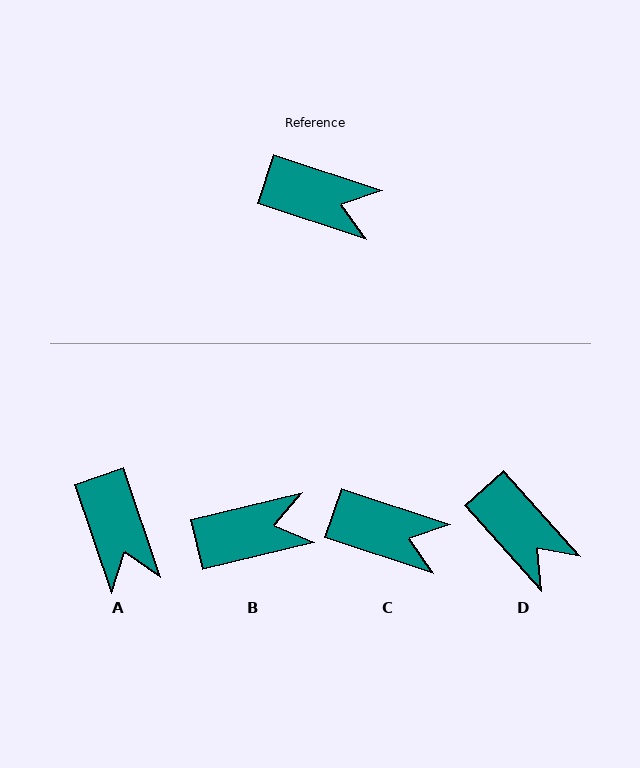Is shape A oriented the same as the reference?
No, it is off by about 53 degrees.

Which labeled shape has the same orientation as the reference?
C.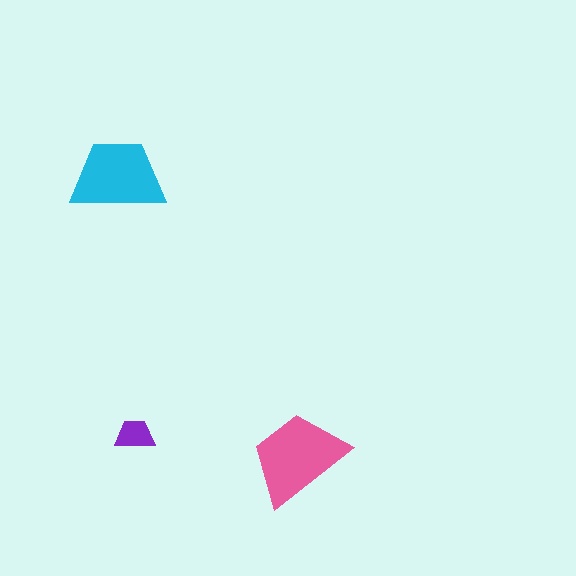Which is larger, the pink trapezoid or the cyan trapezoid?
The pink one.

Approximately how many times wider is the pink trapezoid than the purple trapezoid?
About 2.5 times wider.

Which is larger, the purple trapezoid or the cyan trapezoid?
The cyan one.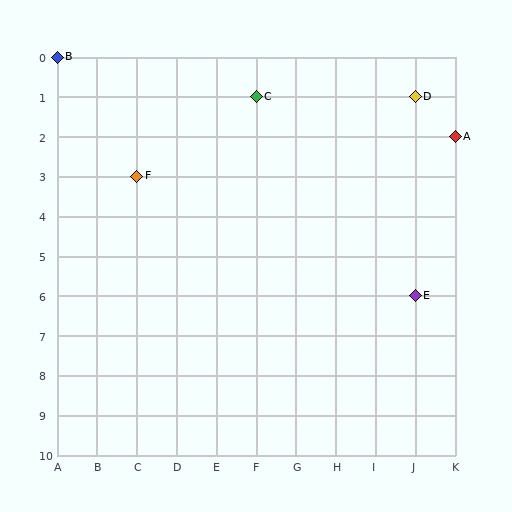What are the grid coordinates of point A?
Point A is at grid coordinates (K, 2).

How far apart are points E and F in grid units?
Points E and F are 7 columns and 3 rows apart (about 7.6 grid units diagonally).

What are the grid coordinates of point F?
Point F is at grid coordinates (C, 3).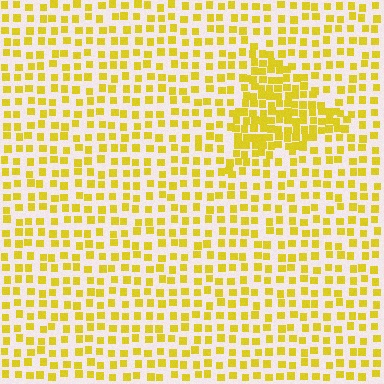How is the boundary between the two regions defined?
The boundary is defined by a change in element density (approximately 2.0x ratio). All elements are the same color, size, and shape.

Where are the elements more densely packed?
The elements are more densely packed inside the triangle boundary.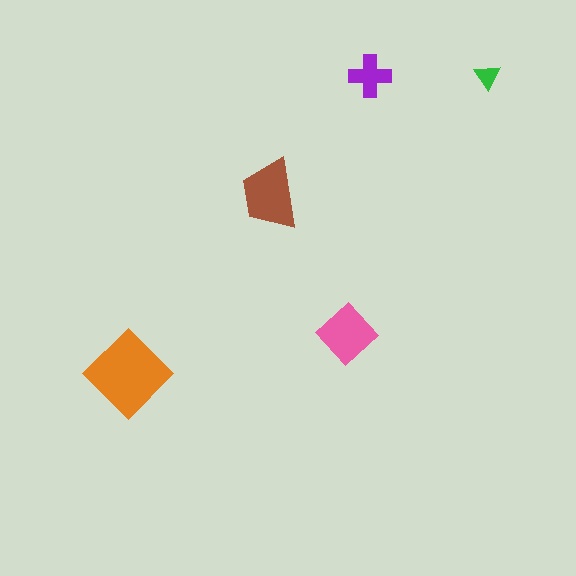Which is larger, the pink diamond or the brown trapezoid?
The brown trapezoid.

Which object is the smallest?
The green triangle.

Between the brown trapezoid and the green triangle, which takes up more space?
The brown trapezoid.